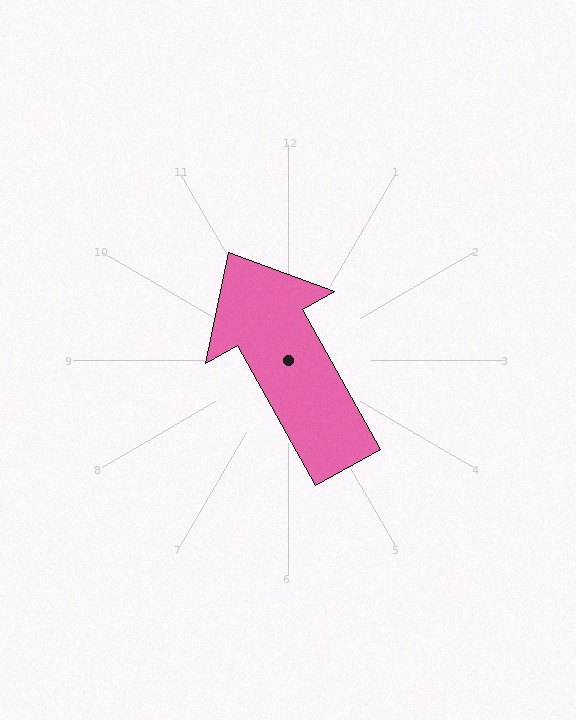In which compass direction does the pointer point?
Northwest.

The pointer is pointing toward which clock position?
Roughly 11 o'clock.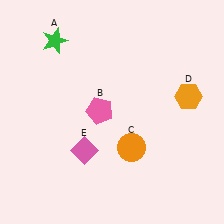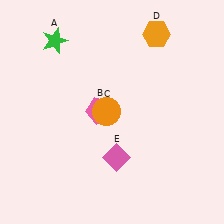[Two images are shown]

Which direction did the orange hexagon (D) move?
The orange hexagon (D) moved up.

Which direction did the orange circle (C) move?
The orange circle (C) moved up.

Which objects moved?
The objects that moved are: the orange circle (C), the orange hexagon (D), the pink diamond (E).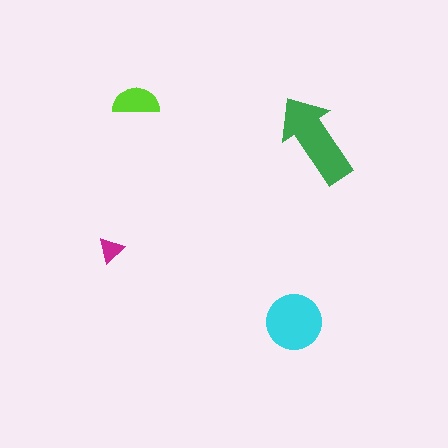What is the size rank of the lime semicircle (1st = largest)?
3rd.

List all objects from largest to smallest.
The green arrow, the cyan circle, the lime semicircle, the magenta triangle.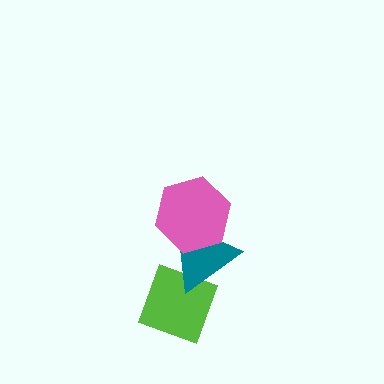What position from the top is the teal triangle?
The teal triangle is 2nd from the top.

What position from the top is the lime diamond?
The lime diamond is 3rd from the top.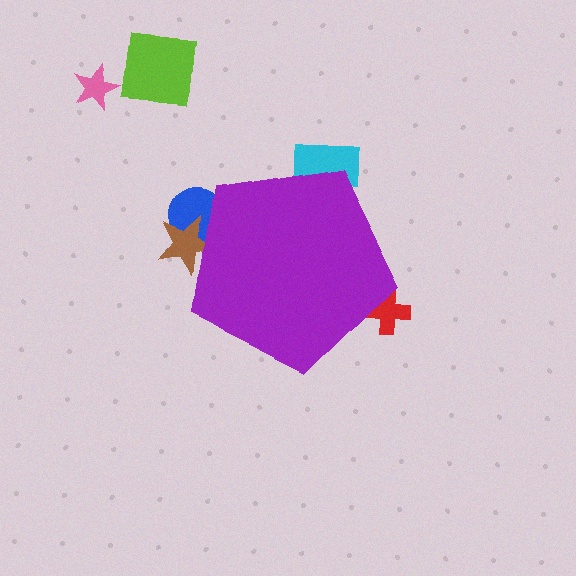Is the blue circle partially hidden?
Yes, the blue circle is partially hidden behind the purple pentagon.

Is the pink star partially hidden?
No, the pink star is fully visible.